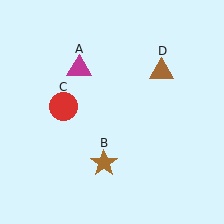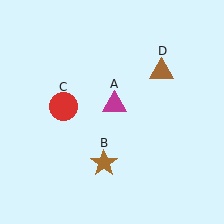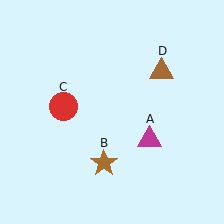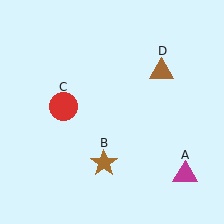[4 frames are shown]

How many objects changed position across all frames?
1 object changed position: magenta triangle (object A).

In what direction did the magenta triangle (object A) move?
The magenta triangle (object A) moved down and to the right.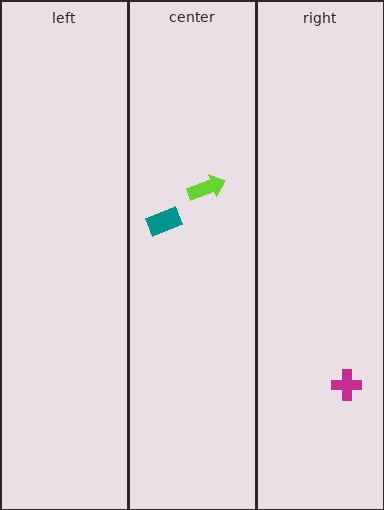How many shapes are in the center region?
2.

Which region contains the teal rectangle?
The center region.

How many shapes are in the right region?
1.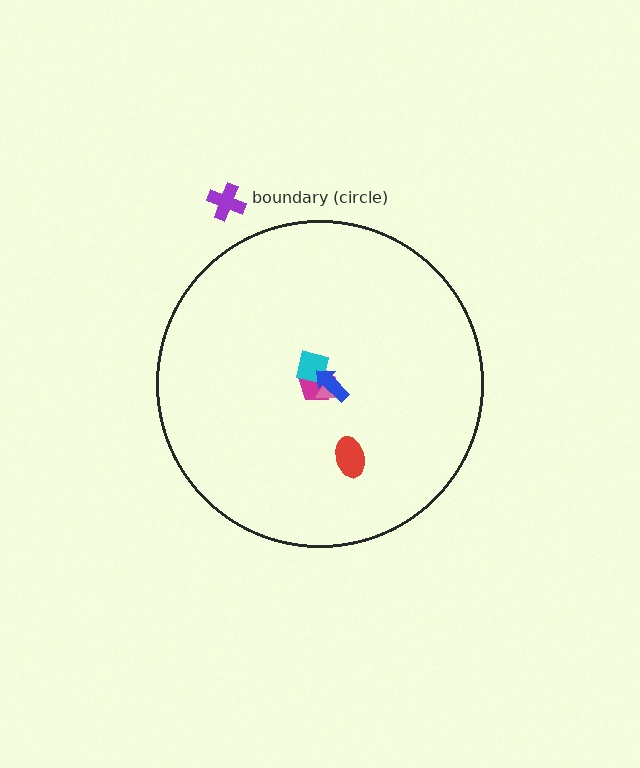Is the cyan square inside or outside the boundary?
Inside.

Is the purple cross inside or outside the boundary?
Outside.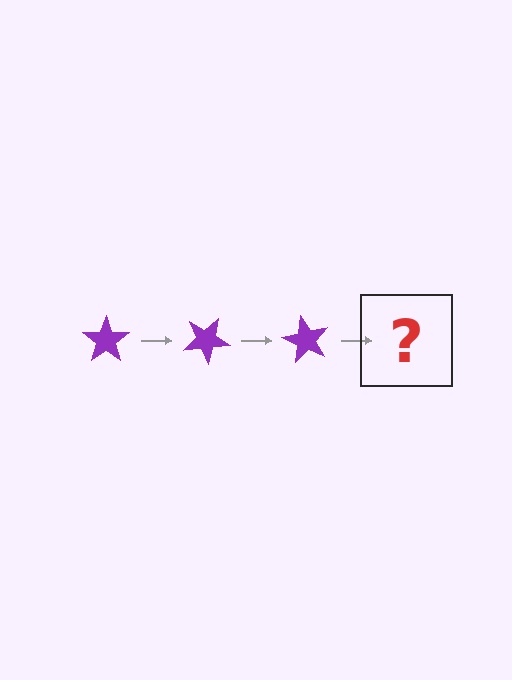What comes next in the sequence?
The next element should be a purple star rotated 90 degrees.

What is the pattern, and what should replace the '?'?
The pattern is that the star rotates 30 degrees each step. The '?' should be a purple star rotated 90 degrees.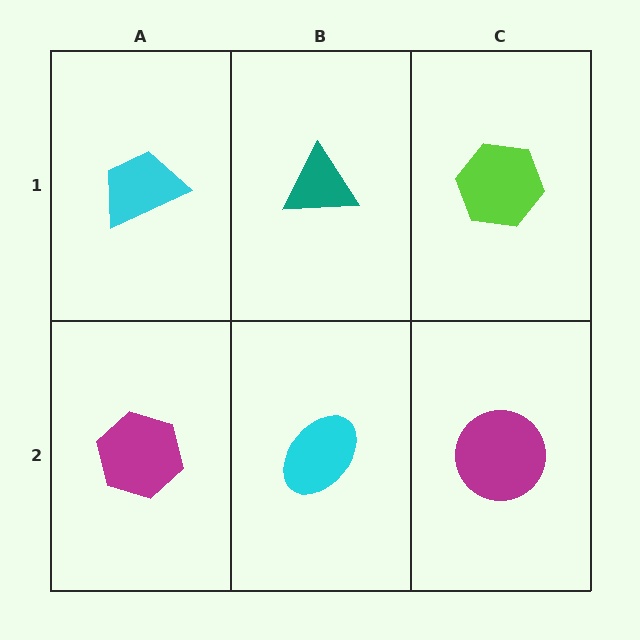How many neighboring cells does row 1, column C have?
2.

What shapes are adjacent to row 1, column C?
A magenta circle (row 2, column C), a teal triangle (row 1, column B).